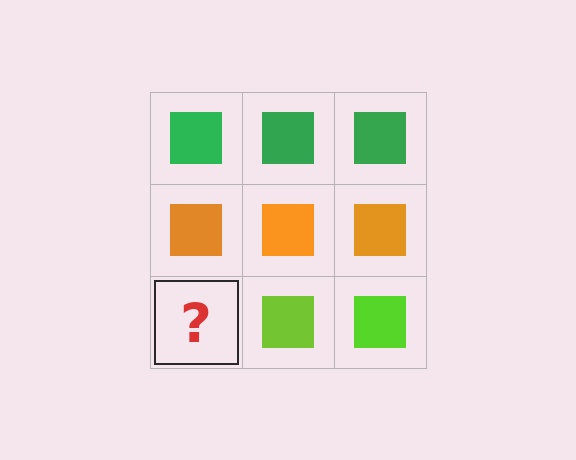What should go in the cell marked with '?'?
The missing cell should contain a lime square.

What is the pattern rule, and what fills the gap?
The rule is that each row has a consistent color. The gap should be filled with a lime square.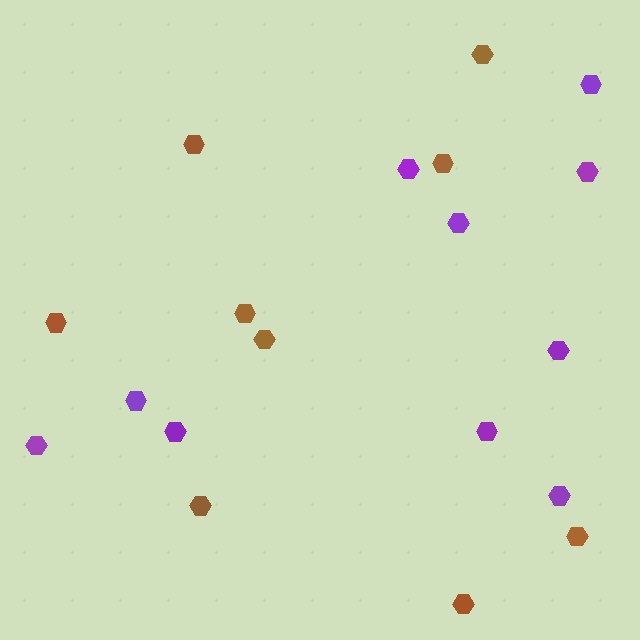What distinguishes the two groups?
There are 2 groups: one group of brown hexagons (9) and one group of purple hexagons (10).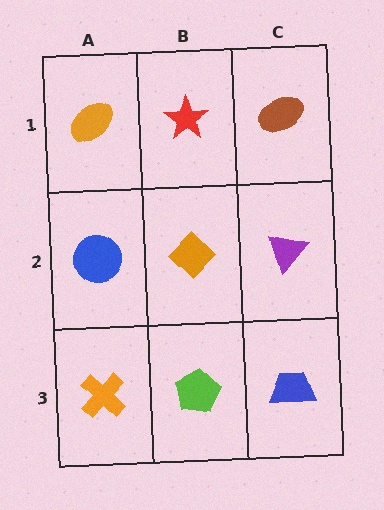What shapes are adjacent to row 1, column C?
A purple triangle (row 2, column C), a red star (row 1, column B).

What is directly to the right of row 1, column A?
A red star.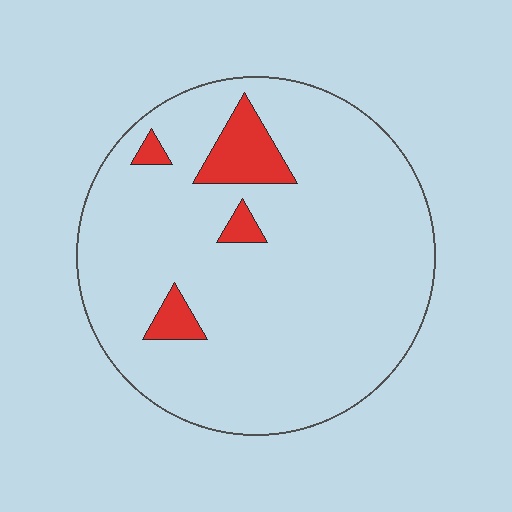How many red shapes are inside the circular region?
4.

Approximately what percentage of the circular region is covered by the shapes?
Approximately 10%.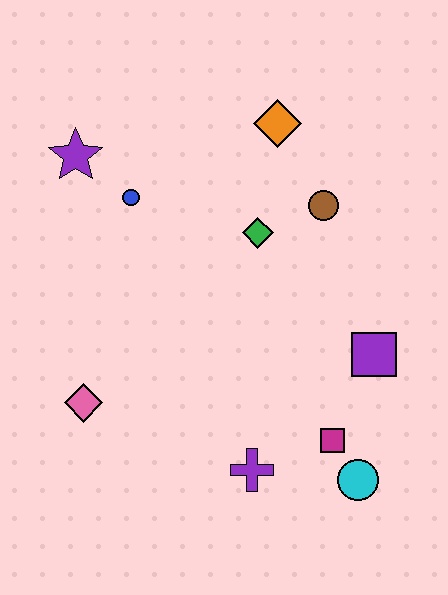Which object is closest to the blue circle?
The purple star is closest to the blue circle.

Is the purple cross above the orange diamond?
No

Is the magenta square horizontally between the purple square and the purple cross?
Yes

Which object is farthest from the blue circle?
The cyan circle is farthest from the blue circle.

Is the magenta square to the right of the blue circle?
Yes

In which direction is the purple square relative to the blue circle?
The purple square is to the right of the blue circle.